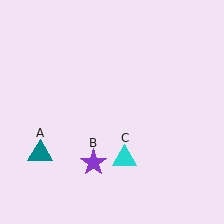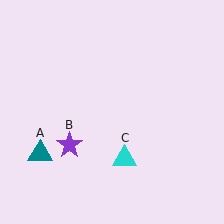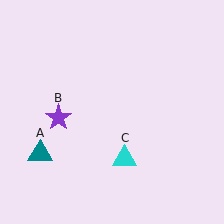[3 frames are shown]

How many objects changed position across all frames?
1 object changed position: purple star (object B).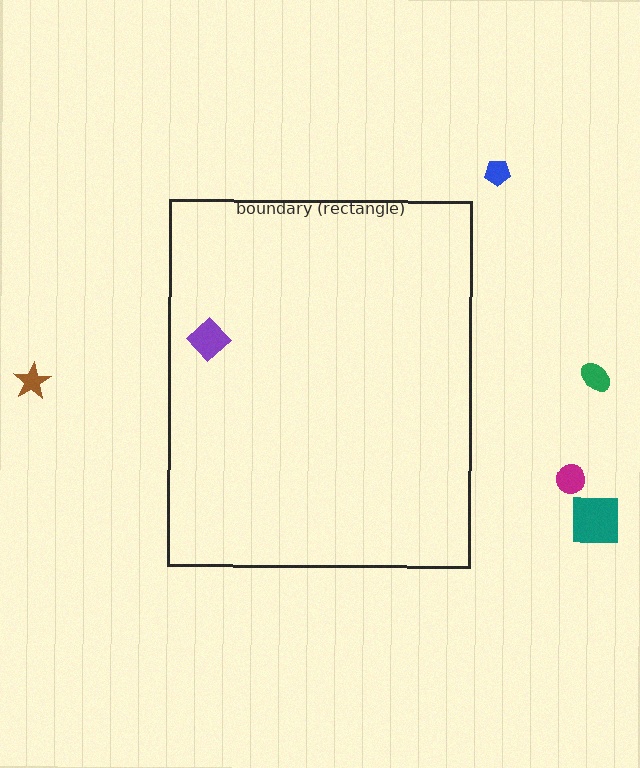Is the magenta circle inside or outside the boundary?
Outside.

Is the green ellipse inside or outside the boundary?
Outside.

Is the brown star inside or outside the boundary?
Outside.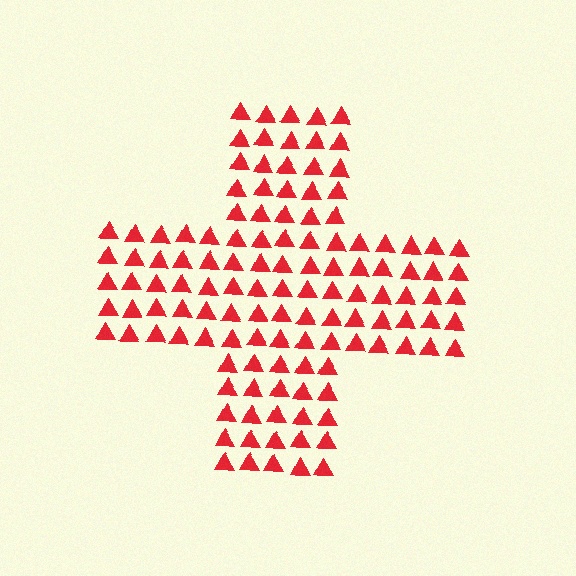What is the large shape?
The large shape is a cross.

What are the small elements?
The small elements are triangles.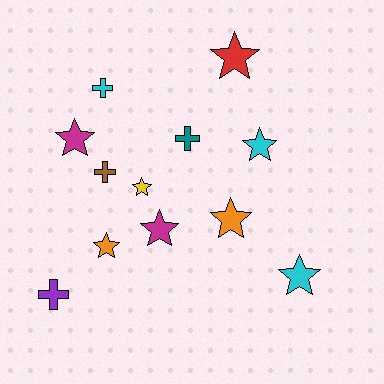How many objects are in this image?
There are 12 objects.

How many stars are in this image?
There are 8 stars.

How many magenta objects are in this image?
There are 2 magenta objects.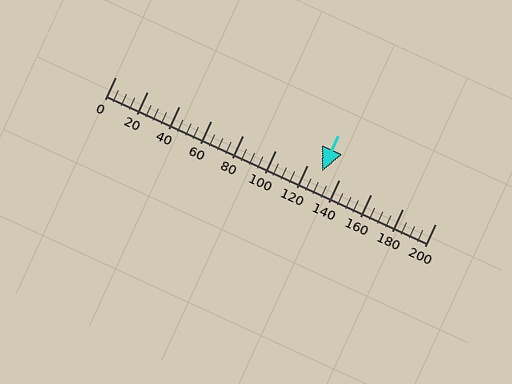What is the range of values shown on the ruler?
The ruler shows values from 0 to 200.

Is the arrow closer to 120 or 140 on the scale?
The arrow is closer to 120.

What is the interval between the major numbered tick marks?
The major tick marks are spaced 20 units apart.